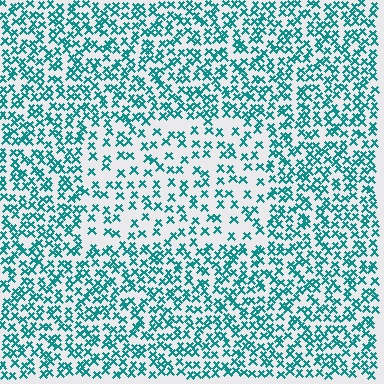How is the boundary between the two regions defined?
The boundary is defined by a change in element density (approximately 1.9x ratio). All elements are the same color, size, and shape.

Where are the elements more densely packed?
The elements are more densely packed outside the rectangle boundary.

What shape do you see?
I see a rectangle.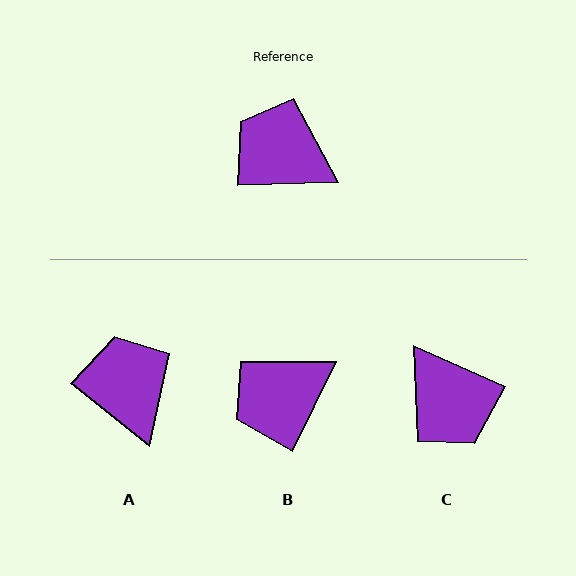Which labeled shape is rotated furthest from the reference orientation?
C, about 154 degrees away.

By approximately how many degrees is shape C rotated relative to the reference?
Approximately 154 degrees counter-clockwise.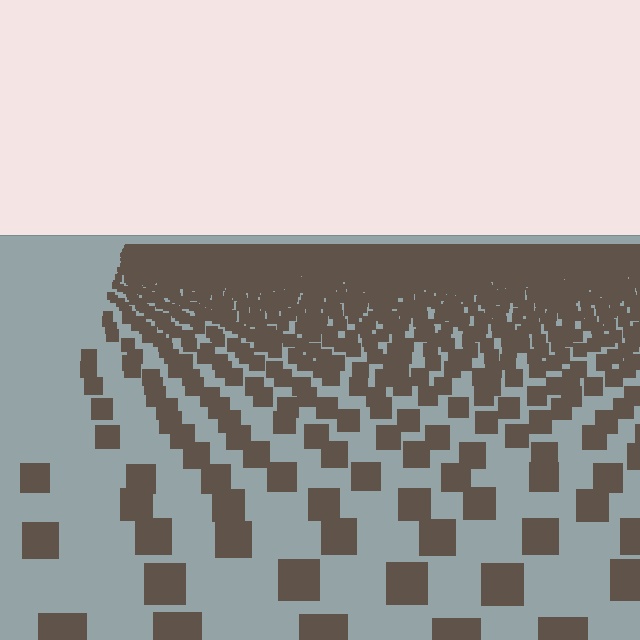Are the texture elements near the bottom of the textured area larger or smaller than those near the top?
Larger. Near the bottom, elements are closer to the viewer and appear at a bigger on-screen size.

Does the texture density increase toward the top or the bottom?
Density increases toward the top.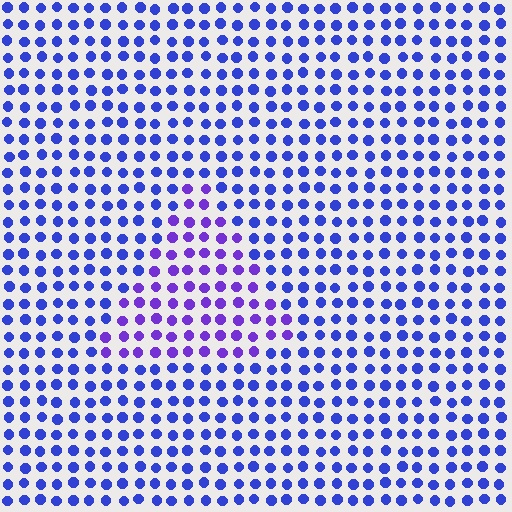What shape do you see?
I see a triangle.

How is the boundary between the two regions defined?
The boundary is defined purely by a slight shift in hue (about 31 degrees). Spacing, size, and orientation are identical on both sides.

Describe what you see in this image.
The image is filled with small blue elements in a uniform arrangement. A triangle-shaped region is visible where the elements are tinted to a slightly different hue, forming a subtle color boundary.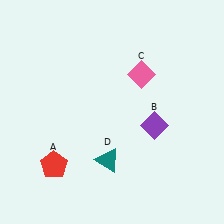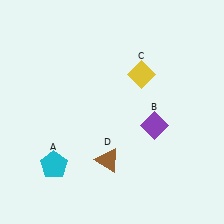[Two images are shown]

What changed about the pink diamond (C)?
In Image 1, C is pink. In Image 2, it changed to yellow.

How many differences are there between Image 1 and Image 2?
There are 3 differences between the two images.